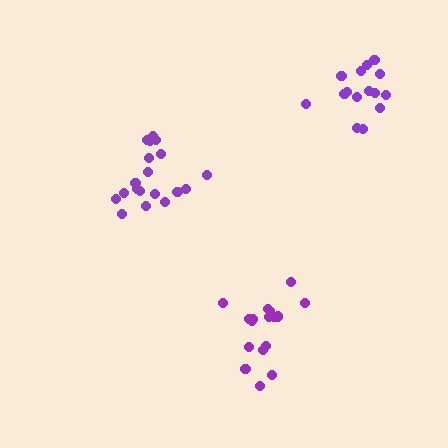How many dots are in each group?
Group 1: 19 dots, Group 2: 17 dots, Group 3: 15 dots (51 total).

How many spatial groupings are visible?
There are 3 spatial groupings.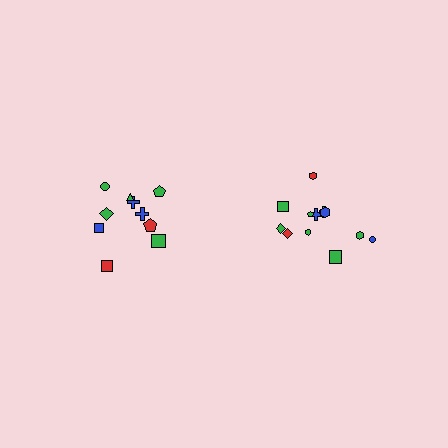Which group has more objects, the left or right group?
The right group.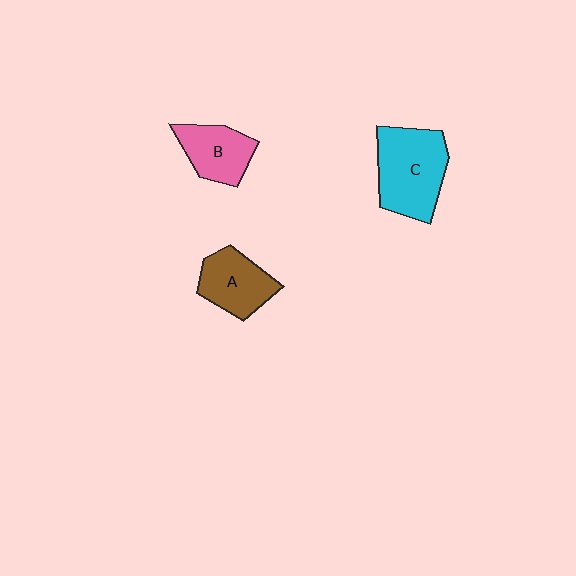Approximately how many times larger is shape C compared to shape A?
Approximately 1.5 times.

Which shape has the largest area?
Shape C (cyan).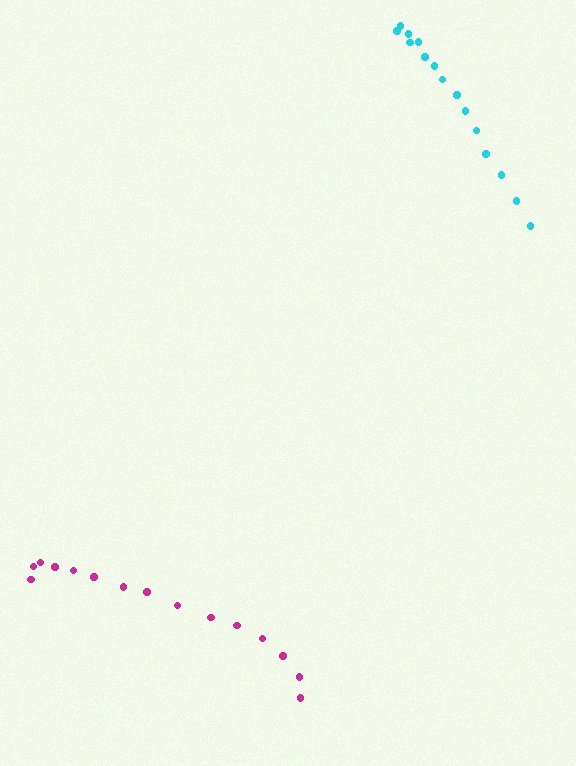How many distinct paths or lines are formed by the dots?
There are 2 distinct paths.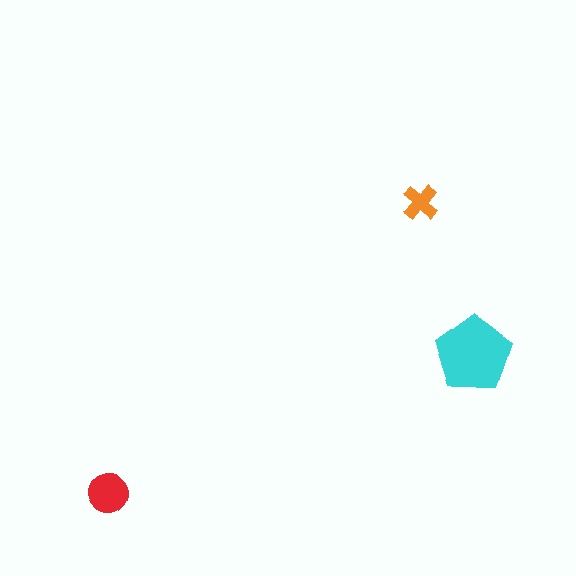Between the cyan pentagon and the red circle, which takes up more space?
The cyan pentagon.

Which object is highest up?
The orange cross is topmost.